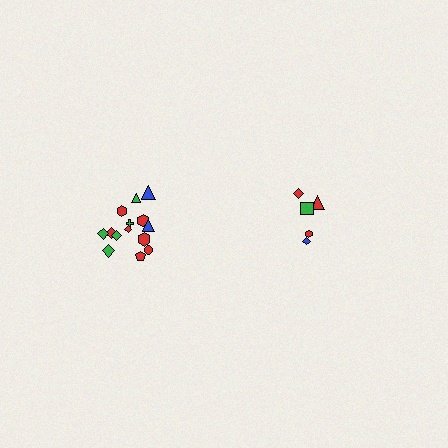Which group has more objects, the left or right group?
The left group.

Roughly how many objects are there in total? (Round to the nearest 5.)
Roughly 20 objects in total.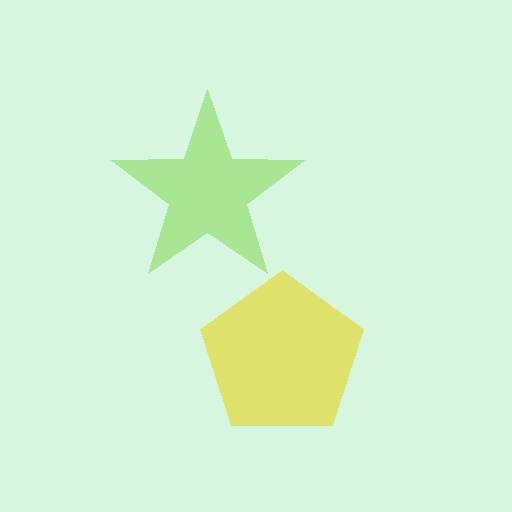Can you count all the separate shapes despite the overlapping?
Yes, there are 2 separate shapes.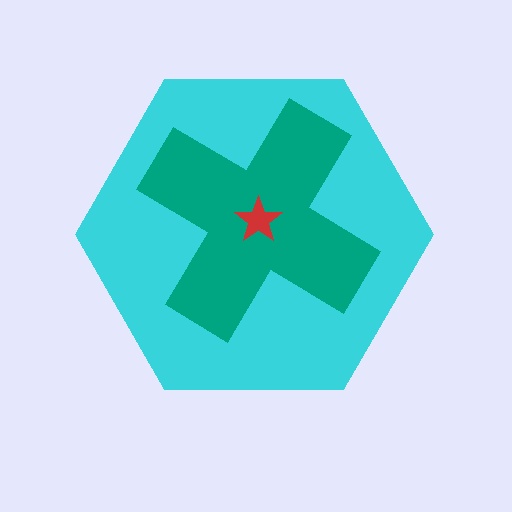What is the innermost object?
The red star.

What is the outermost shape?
The cyan hexagon.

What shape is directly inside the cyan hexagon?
The teal cross.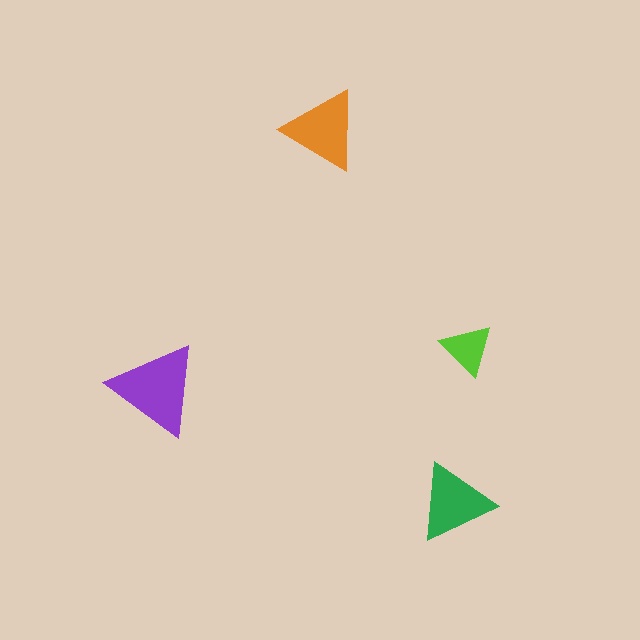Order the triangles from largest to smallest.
the purple one, the orange one, the green one, the lime one.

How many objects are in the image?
There are 4 objects in the image.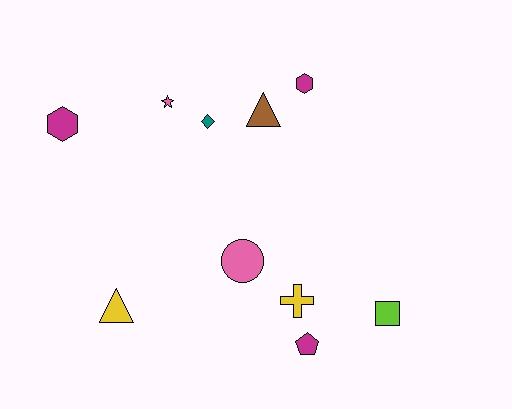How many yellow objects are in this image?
There are 2 yellow objects.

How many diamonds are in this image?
There is 1 diamond.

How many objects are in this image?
There are 10 objects.